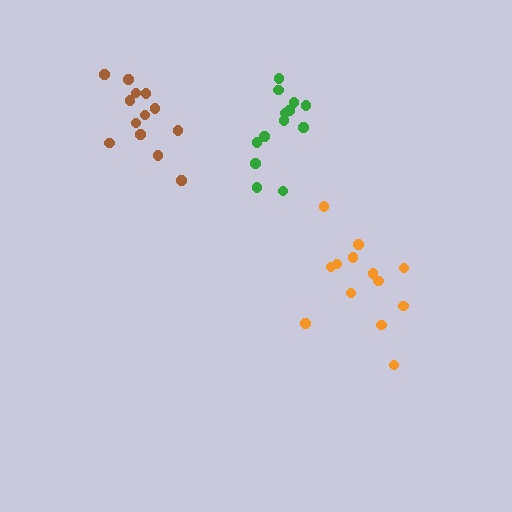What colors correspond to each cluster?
The clusters are colored: green, orange, brown.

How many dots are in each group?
Group 1: 13 dots, Group 2: 13 dots, Group 3: 13 dots (39 total).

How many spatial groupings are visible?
There are 3 spatial groupings.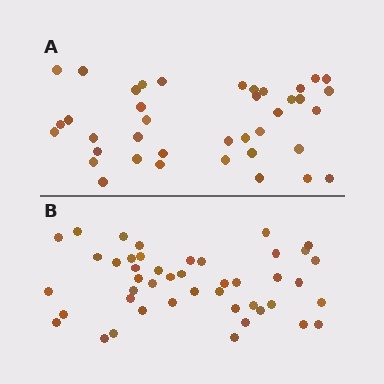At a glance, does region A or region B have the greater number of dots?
Region B (the bottom region) has more dots.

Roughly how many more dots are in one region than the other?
Region B has about 6 more dots than region A.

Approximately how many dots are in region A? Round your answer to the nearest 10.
About 40 dots. (The exact count is 39, which rounds to 40.)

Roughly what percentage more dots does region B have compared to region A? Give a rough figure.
About 15% more.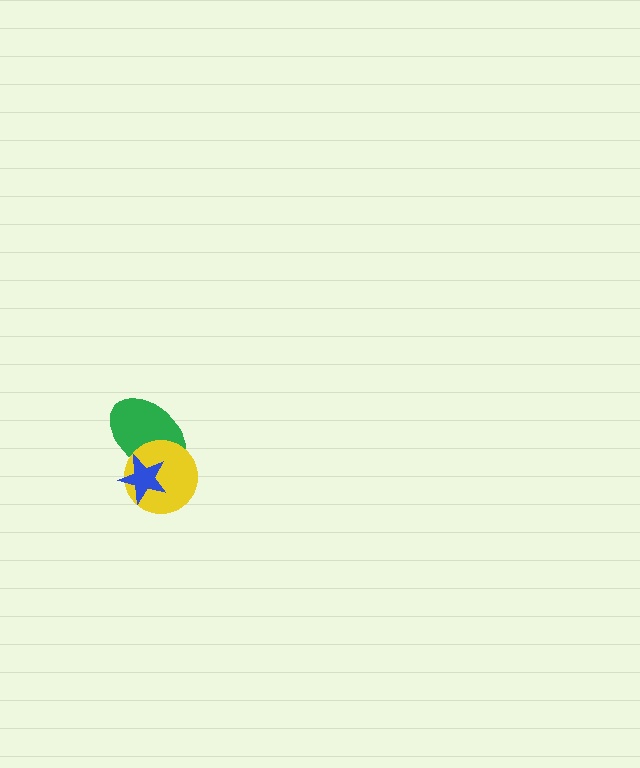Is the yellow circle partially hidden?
Yes, it is partially covered by another shape.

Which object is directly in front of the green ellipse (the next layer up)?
The yellow circle is directly in front of the green ellipse.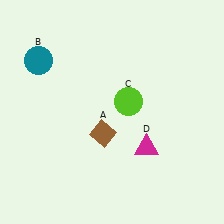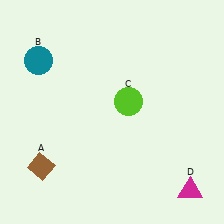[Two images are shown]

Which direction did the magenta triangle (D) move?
The magenta triangle (D) moved right.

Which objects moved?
The objects that moved are: the brown diamond (A), the magenta triangle (D).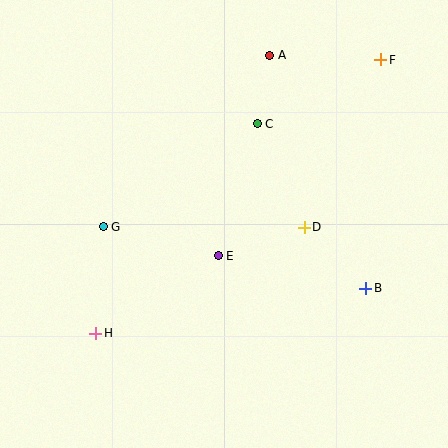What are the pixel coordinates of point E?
Point E is at (218, 256).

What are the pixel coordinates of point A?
Point A is at (270, 55).